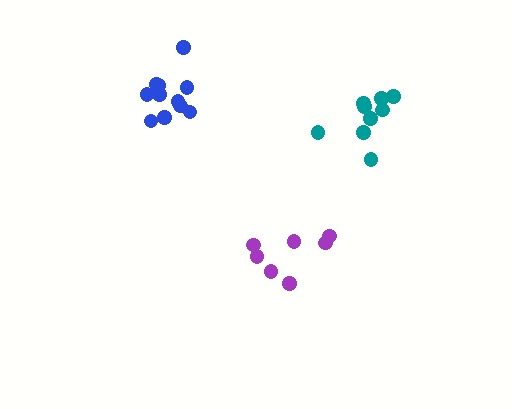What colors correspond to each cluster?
The clusters are colored: blue, teal, purple.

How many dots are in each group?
Group 1: 11 dots, Group 2: 9 dots, Group 3: 7 dots (27 total).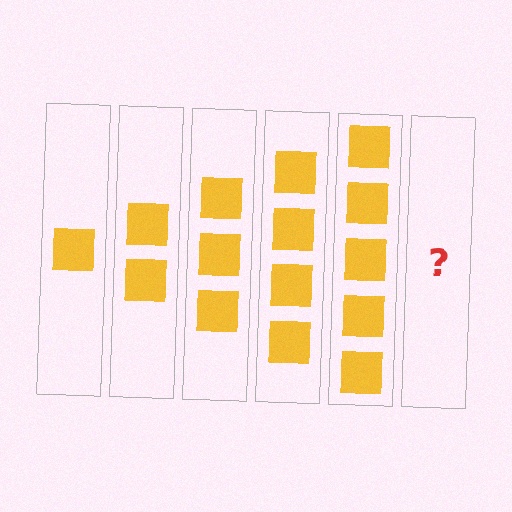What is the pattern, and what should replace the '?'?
The pattern is that each step adds one more square. The '?' should be 6 squares.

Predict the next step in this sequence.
The next step is 6 squares.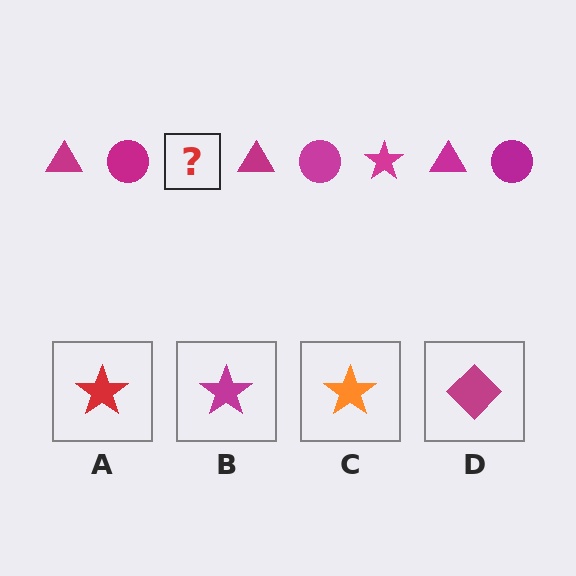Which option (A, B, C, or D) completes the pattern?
B.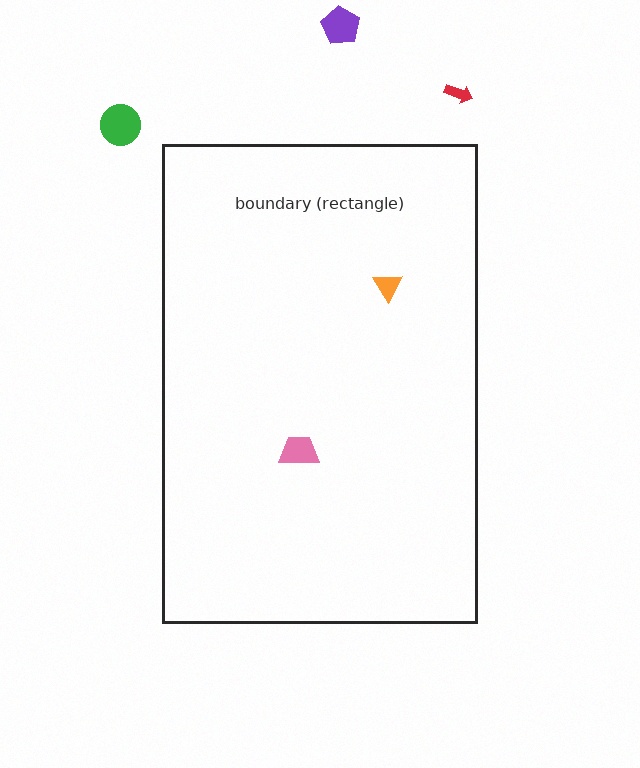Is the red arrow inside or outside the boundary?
Outside.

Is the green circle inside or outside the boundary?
Outside.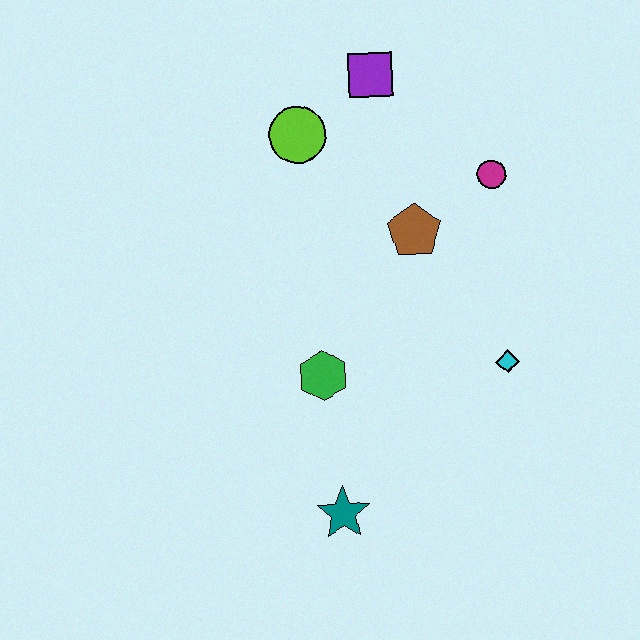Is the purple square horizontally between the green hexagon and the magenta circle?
Yes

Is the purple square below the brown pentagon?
No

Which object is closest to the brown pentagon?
The magenta circle is closest to the brown pentagon.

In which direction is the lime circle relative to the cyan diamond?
The lime circle is above the cyan diamond.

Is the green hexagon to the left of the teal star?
Yes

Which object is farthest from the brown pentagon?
The teal star is farthest from the brown pentagon.